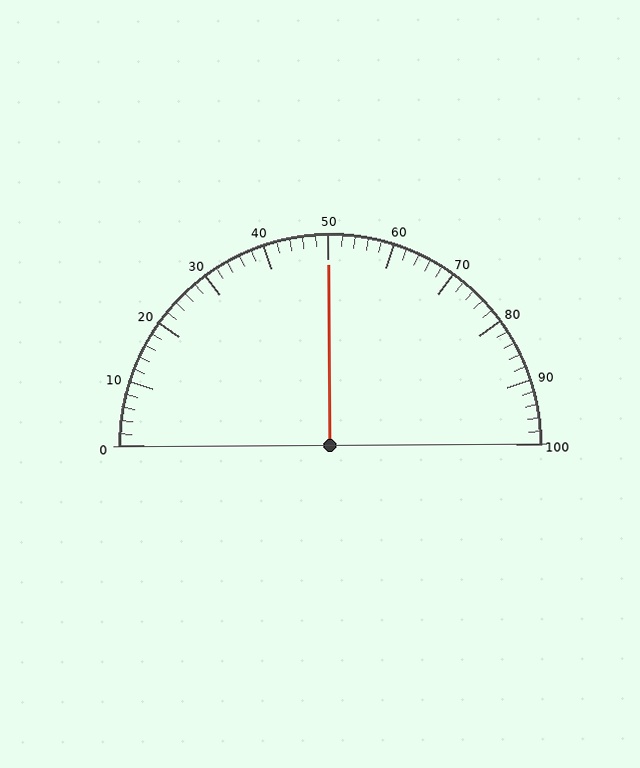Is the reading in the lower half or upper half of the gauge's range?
The reading is in the upper half of the range (0 to 100).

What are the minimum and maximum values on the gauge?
The gauge ranges from 0 to 100.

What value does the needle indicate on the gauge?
The needle indicates approximately 50.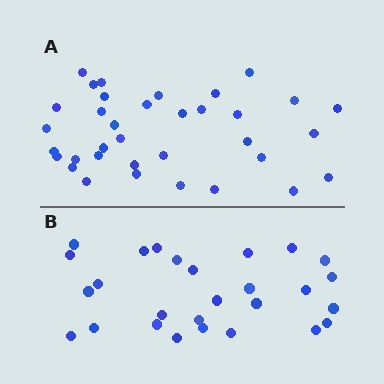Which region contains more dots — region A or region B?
Region A (the top region) has more dots.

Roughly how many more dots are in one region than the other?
Region A has roughly 8 or so more dots than region B.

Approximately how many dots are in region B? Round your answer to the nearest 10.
About 30 dots. (The exact count is 27, which rounds to 30.)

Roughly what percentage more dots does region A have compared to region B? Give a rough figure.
About 30% more.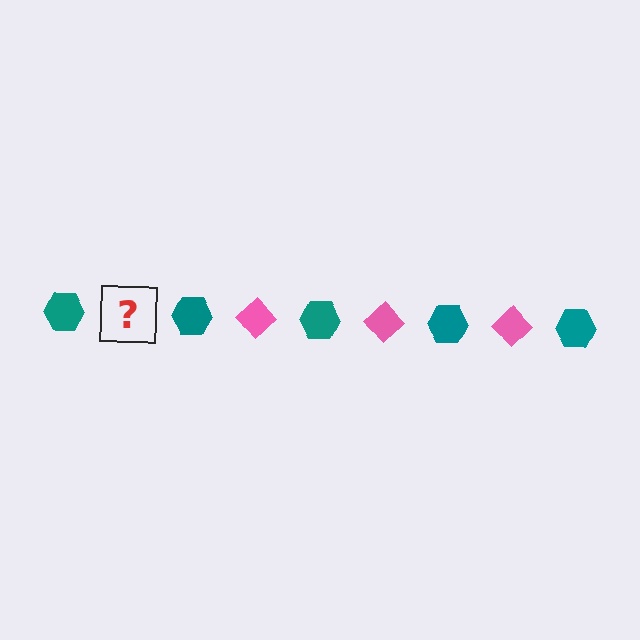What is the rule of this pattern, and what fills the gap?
The rule is that the pattern alternates between teal hexagon and pink diamond. The gap should be filled with a pink diamond.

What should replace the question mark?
The question mark should be replaced with a pink diamond.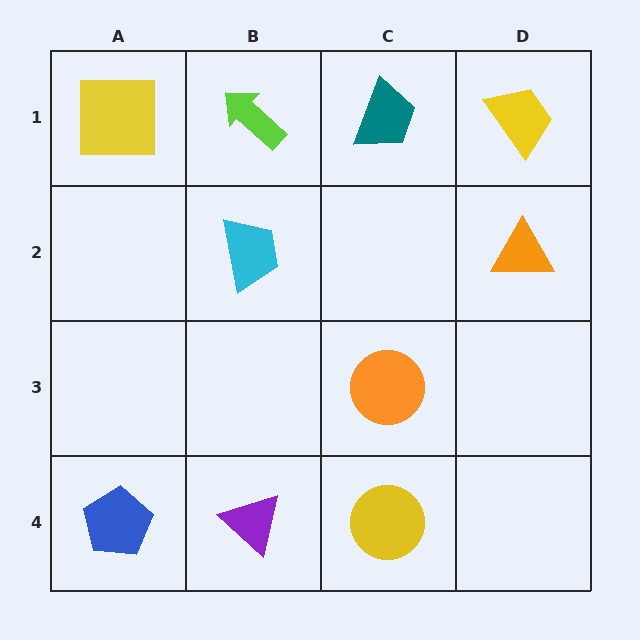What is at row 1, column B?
A lime arrow.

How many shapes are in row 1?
4 shapes.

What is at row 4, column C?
A yellow circle.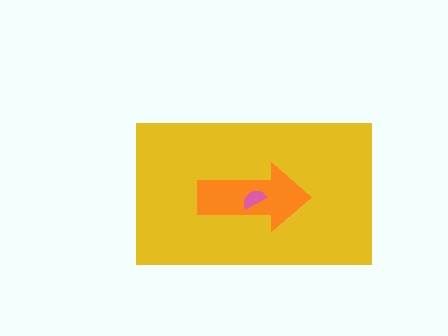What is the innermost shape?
The pink semicircle.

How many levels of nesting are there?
3.